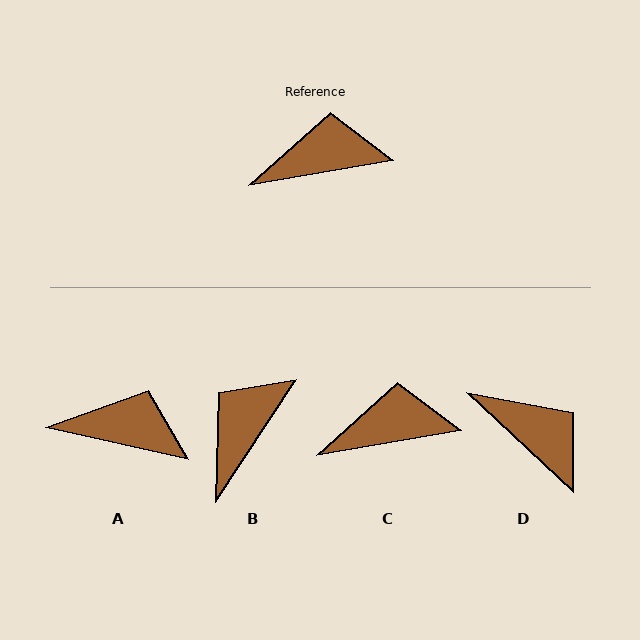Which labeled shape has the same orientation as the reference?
C.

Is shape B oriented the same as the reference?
No, it is off by about 47 degrees.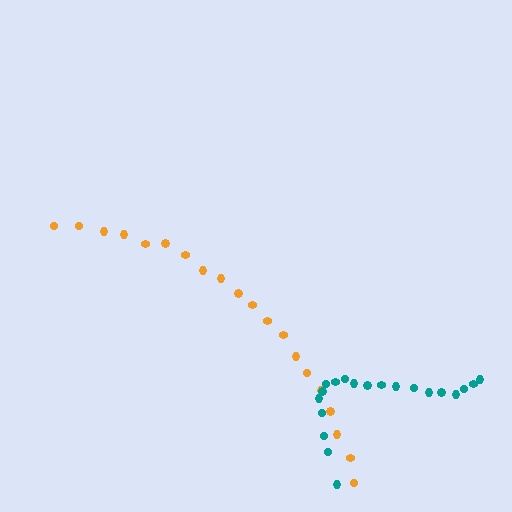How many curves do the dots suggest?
There are 2 distinct paths.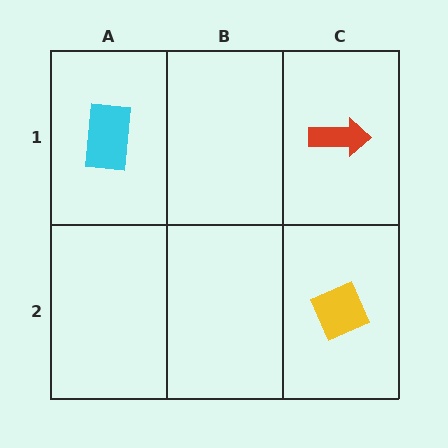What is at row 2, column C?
A yellow diamond.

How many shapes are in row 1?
2 shapes.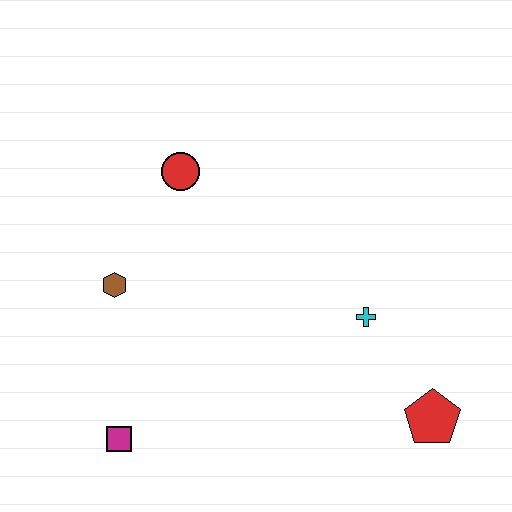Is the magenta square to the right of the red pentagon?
No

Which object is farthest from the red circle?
The red pentagon is farthest from the red circle.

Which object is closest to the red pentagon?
The cyan cross is closest to the red pentagon.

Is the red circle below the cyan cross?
No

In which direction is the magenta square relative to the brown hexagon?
The magenta square is below the brown hexagon.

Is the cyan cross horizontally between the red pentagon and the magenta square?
Yes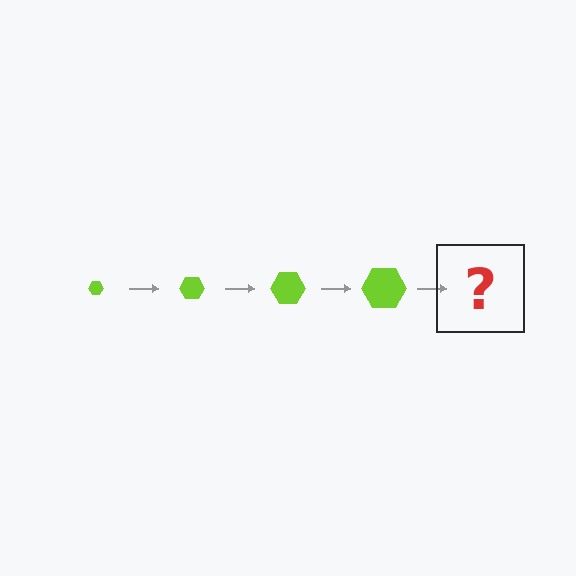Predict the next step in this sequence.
The next step is a lime hexagon, larger than the previous one.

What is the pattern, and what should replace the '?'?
The pattern is that the hexagon gets progressively larger each step. The '?' should be a lime hexagon, larger than the previous one.